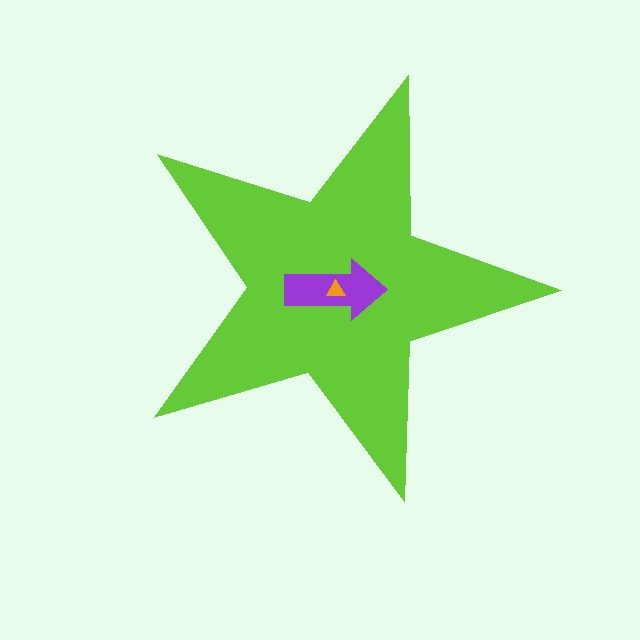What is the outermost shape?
The lime star.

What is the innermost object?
The orange triangle.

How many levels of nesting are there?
3.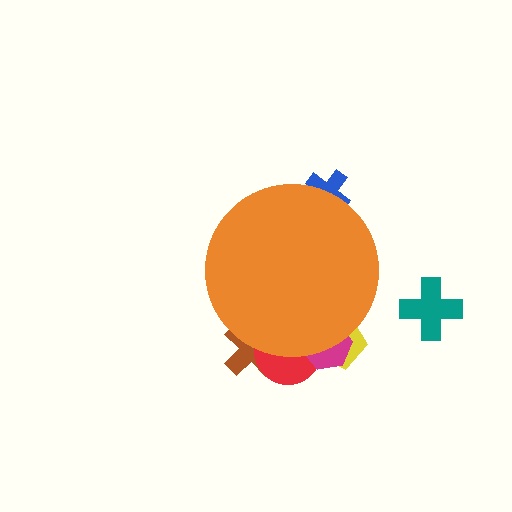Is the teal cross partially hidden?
No, the teal cross is fully visible.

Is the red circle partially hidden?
Yes, the red circle is partially hidden behind the orange circle.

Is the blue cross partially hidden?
Yes, the blue cross is partially hidden behind the orange circle.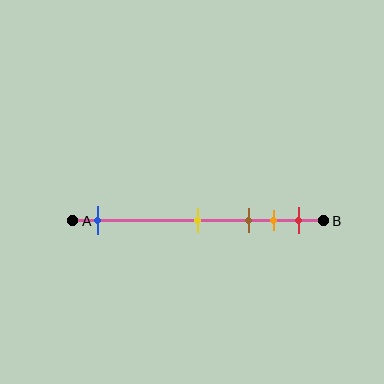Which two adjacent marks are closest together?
The orange and red marks are the closest adjacent pair.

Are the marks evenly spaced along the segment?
No, the marks are not evenly spaced.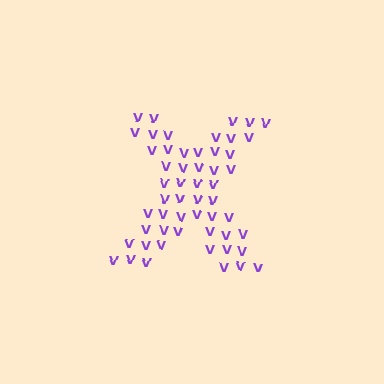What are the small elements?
The small elements are letter V's.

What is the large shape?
The large shape is the letter X.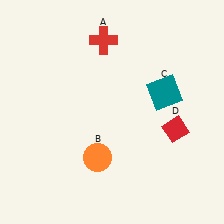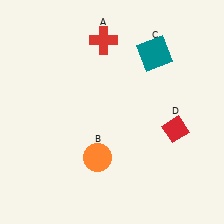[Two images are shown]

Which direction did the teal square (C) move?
The teal square (C) moved up.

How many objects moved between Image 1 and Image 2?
1 object moved between the two images.